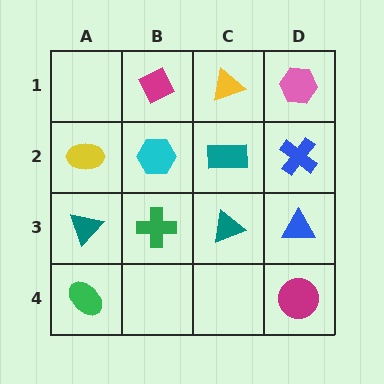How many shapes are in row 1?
3 shapes.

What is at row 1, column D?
A pink hexagon.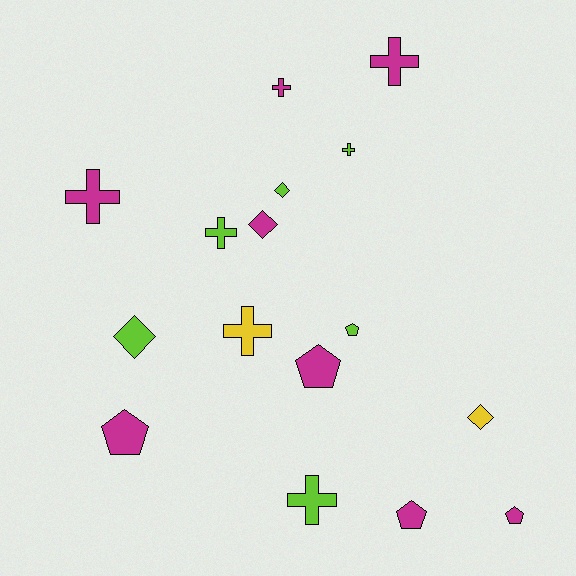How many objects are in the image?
There are 16 objects.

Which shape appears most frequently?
Cross, with 7 objects.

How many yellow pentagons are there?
There are no yellow pentagons.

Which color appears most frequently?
Magenta, with 8 objects.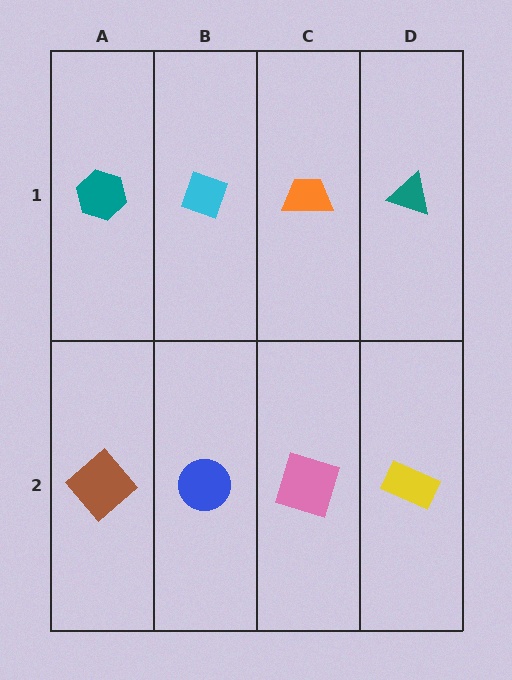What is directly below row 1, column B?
A blue circle.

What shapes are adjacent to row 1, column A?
A brown diamond (row 2, column A), a cyan diamond (row 1, column B).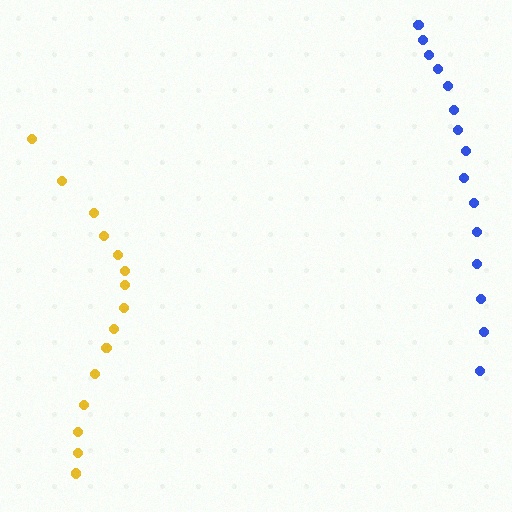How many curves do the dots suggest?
There are 2 distinct paths.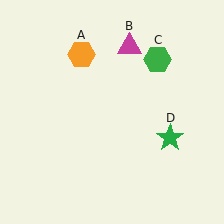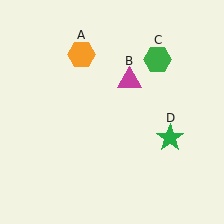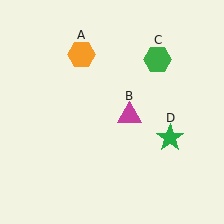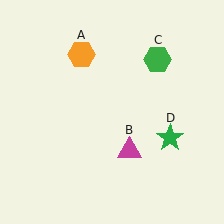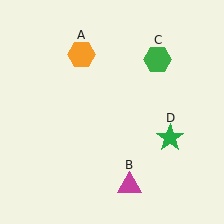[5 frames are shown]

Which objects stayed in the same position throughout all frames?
Orange hexagon (object A) and green hexagon (object C) and green star (object D) remained stationary.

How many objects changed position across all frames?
1 object changed position: magenta triangle (object B).